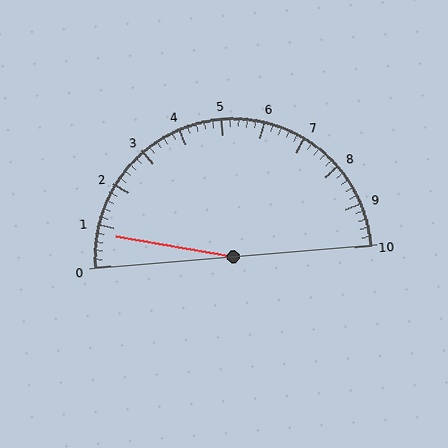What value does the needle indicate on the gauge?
The needle indicates approximately 0.8.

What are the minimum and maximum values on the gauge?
The gauge ranges from 0 to 10.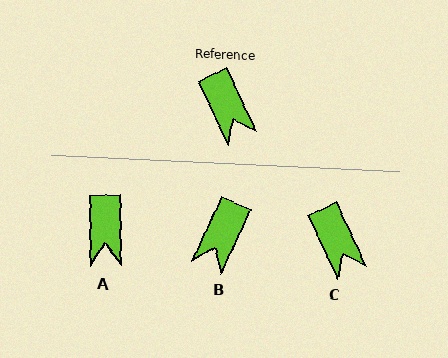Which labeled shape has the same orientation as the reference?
C.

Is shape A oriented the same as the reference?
No, it is off by about 24 degrees.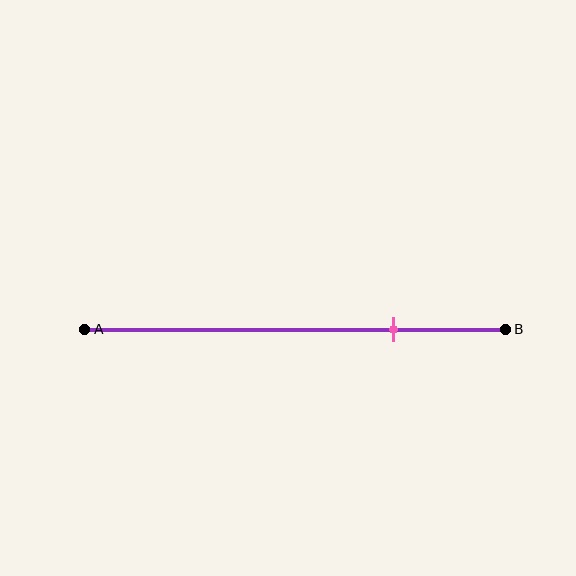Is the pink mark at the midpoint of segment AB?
No, the mark is at about 75% from A, not at the 50% midpoint.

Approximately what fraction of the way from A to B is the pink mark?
The pink mark is approximately 75% of the way from A to B.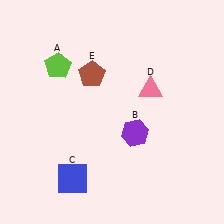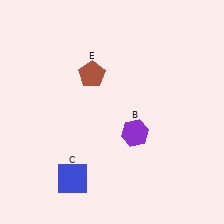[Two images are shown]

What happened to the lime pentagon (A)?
The lime pentagon (A) was removed in Image 2. It was in the top-left area of Image 1.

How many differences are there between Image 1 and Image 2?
There are 2 differences between the two images.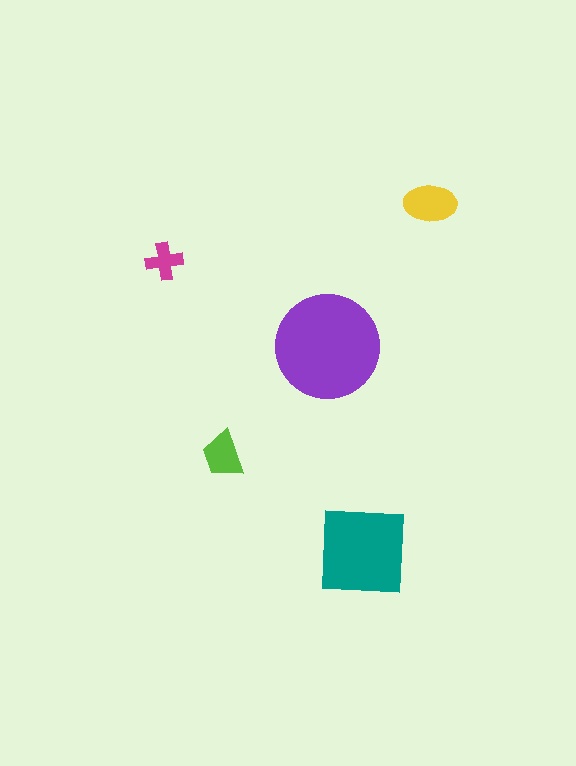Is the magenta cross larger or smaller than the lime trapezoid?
Smaller.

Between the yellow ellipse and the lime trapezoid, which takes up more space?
The yellow ellipse.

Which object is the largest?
The purple circle.